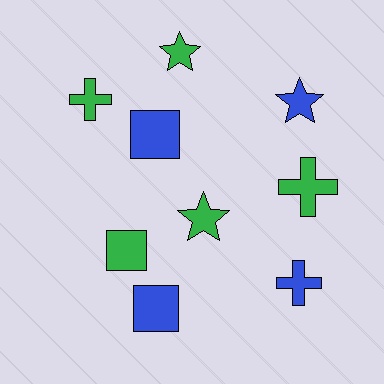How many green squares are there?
There is 1 green square.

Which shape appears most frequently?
Star, with 3 objects.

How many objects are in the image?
There are 9 objects.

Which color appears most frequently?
Green, with 5 objects.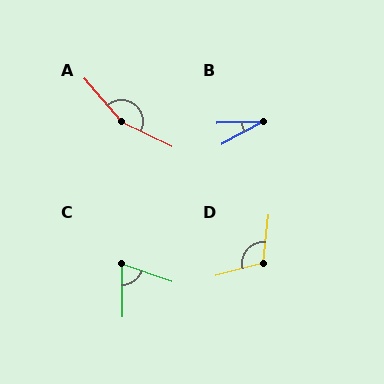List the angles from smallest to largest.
B (27°), C (71°), D (111°), A (156°).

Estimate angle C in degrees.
Approximately 71 degrees.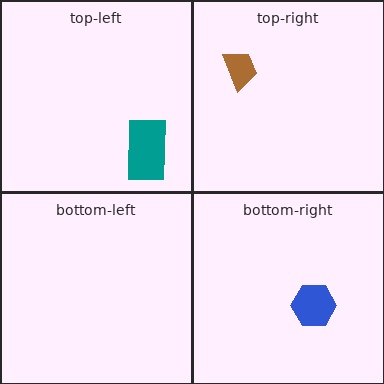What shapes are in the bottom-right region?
The blue hexagon.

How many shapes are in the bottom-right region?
1.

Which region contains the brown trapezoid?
The top-right region.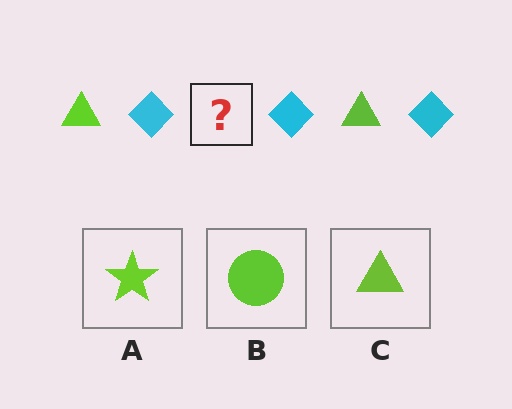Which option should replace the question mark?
Option C.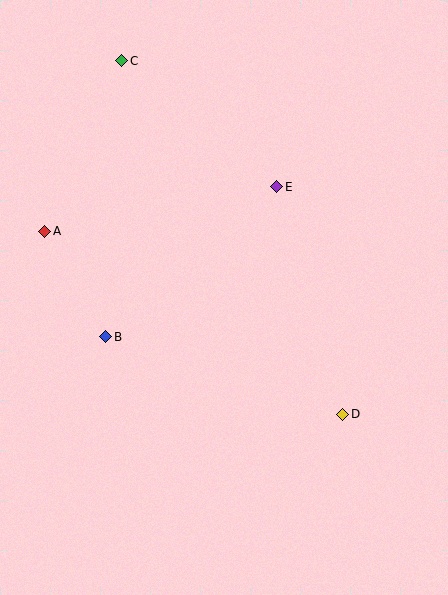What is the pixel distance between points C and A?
The distance between C and A is 187 pixels.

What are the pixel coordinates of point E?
Point E is at (277, 187).